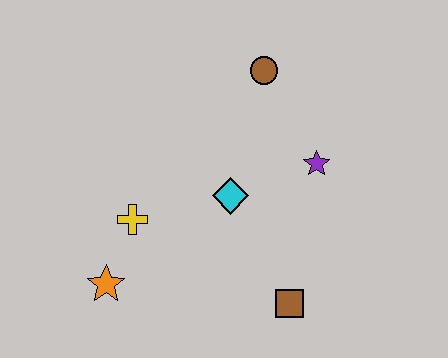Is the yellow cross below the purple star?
Yes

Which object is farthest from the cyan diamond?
The orange star is farthest from the cyan diamond.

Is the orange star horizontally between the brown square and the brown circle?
No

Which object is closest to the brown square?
The cyan diamond is closest to the brown square.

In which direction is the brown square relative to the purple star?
The brown square is below the purple star.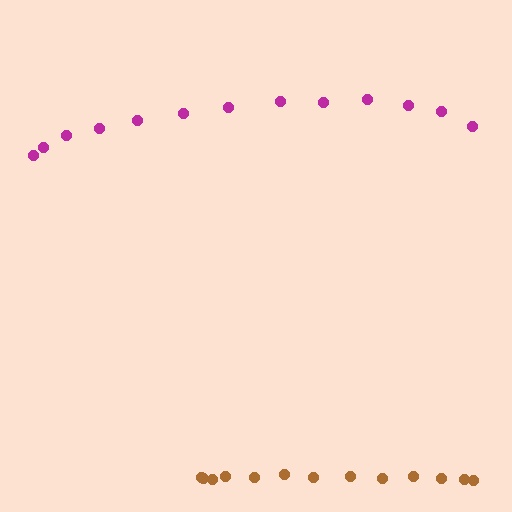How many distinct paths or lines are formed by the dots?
There are 2 distinct paths.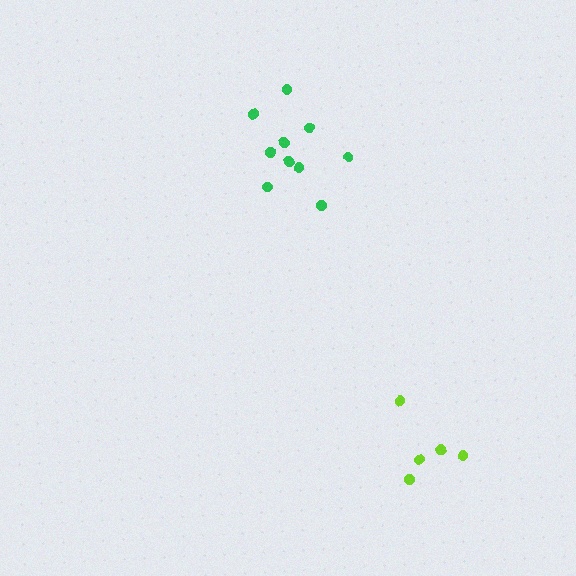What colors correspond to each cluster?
The clusters are colored: green, lime.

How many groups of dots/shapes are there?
There are 2 groups.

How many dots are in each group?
Group 1: 10 dots, Group 2: 5 dots (15 total).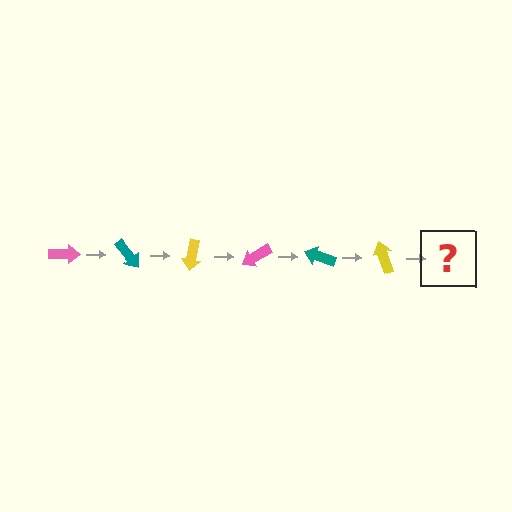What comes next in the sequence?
The next element should be a pink arrow, rotated 300 degrees from the start.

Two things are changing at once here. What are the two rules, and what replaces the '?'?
The two rules are that it rotates 50 degrees each step and the color cycles through pink, teal, and yellow. The '?' should be a pink arrow, rotated 300 degrees from the start.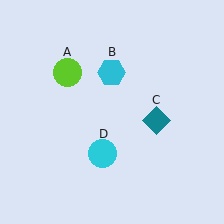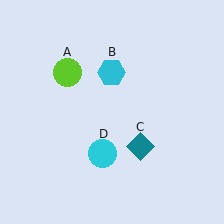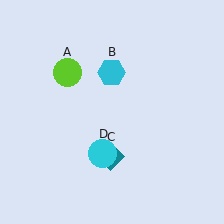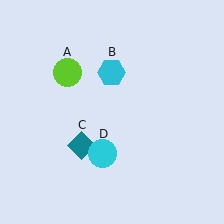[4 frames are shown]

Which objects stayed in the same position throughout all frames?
Lime circle (object A) and cyan hexagon (object B) and cyan circle (object D) remained stationary.